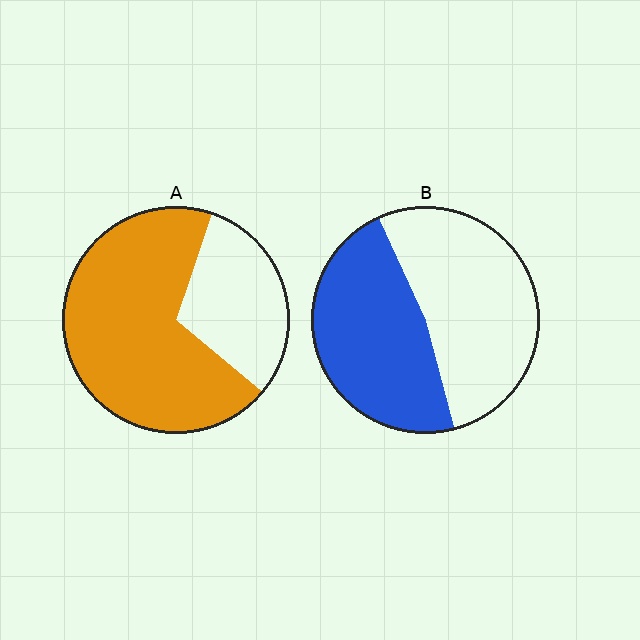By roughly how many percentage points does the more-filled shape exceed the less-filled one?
By roughly 20 percentage points (A over B).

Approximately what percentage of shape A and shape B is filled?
A is approximately 70% and B is approximately 45%.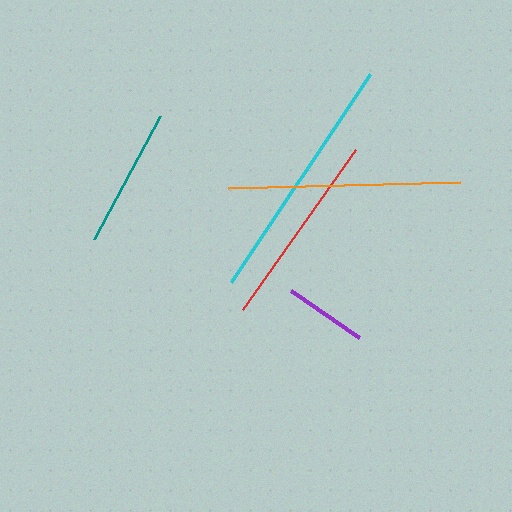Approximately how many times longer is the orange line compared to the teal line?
The orange line is approximately 1.7 times the length of the teal line.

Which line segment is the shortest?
The purple line is the shortest at approximately 83 pixels.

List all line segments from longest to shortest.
From longest to shortest: cyan, orange, red, teal, purple.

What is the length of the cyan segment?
The cyan segment is approximately 250 pixels long.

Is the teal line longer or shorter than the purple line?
The teal line is longer than the purple line.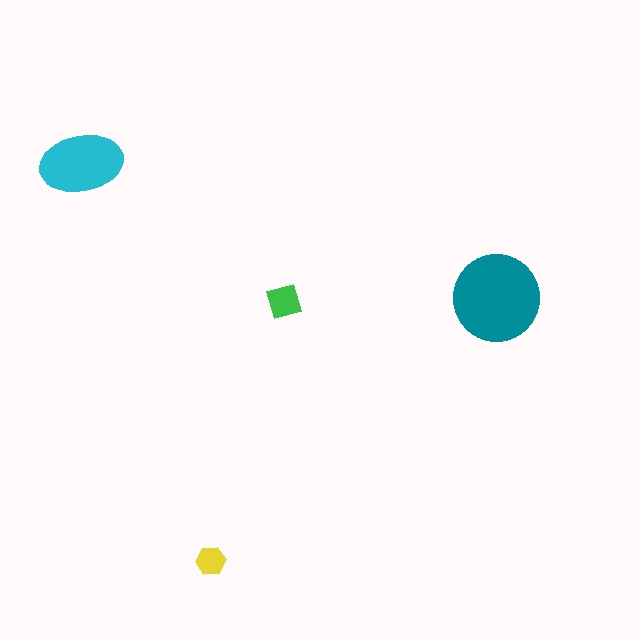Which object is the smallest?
The yellow hexagon.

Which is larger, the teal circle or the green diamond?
The teal circle.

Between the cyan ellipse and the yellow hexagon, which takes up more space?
The cyan ellipse.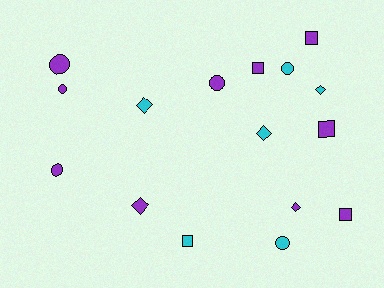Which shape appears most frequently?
Circle, with 6 objects.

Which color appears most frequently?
Purple, with 10 objects.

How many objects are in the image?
There are 16 objects.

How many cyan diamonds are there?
There are 3 cyan diamonds.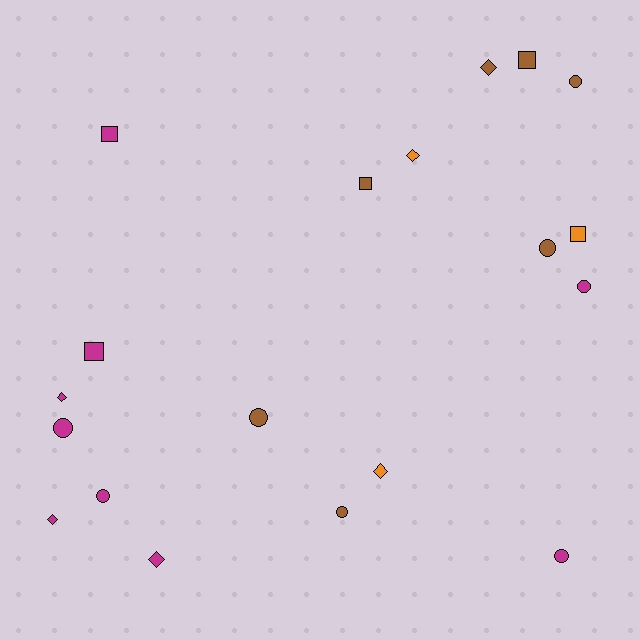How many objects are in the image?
There are 19 objects.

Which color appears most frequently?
Magenta, with 9 objects.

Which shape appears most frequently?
Circle, with 8 objects.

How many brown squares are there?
There are 2 brown squares.